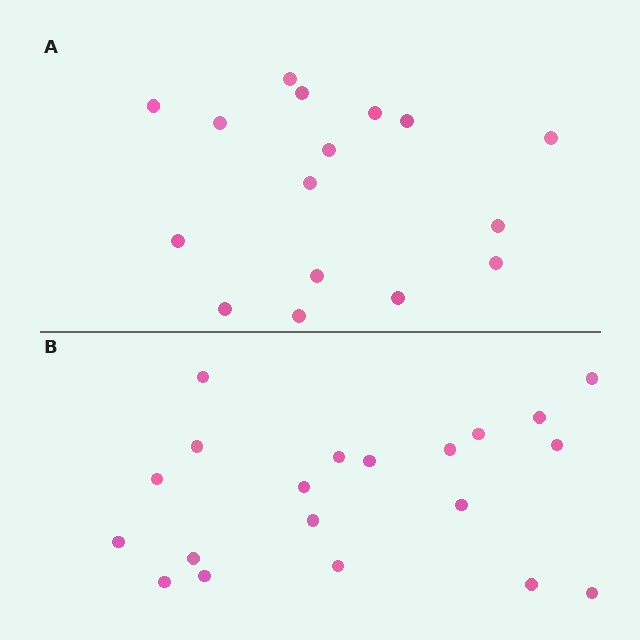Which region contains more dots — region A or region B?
Region B (the bottom region) has more dots.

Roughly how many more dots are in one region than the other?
Region B has about 4 more dots than region A.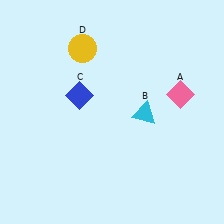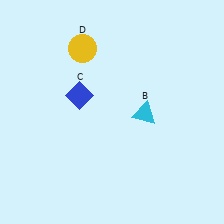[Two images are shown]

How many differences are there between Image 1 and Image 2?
There is 1 difference between the two images.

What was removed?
The pink diamond (A) was removed in Image 2.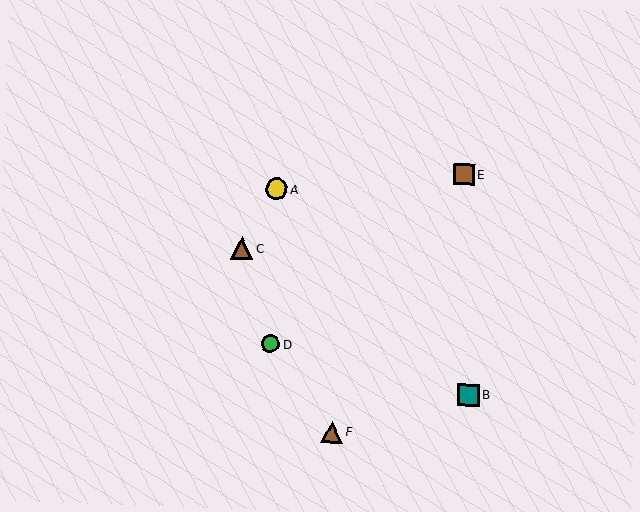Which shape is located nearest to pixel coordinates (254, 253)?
The brown triangle (labeled C) at (242, 248) is nearest to that location.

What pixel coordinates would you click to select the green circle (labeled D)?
Click at (270, 344) to select the green circle D.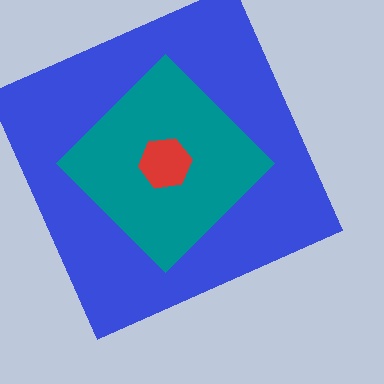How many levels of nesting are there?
3.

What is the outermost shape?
The blue square.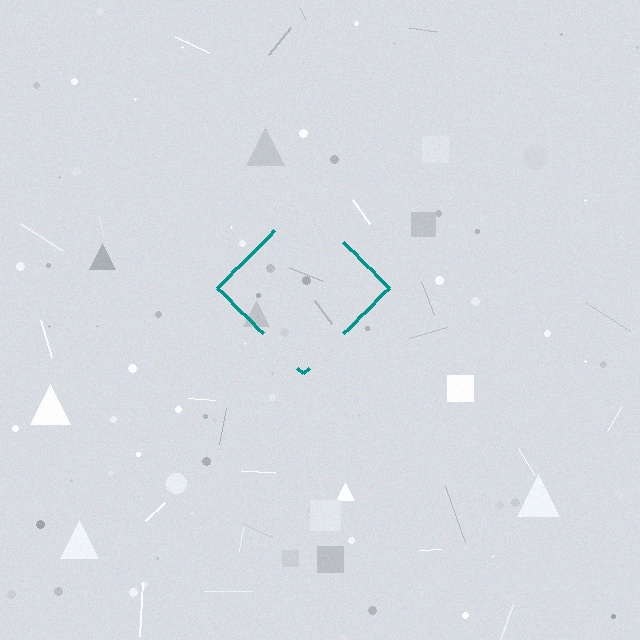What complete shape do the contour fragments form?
The contour fragments form a diamond.